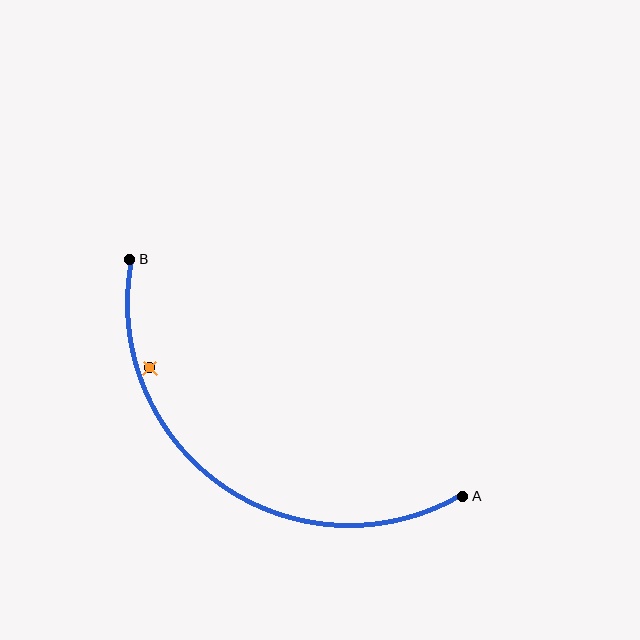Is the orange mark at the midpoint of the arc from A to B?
No — the orange mark does not lie on the arc at all. It sits slightly inside the curve.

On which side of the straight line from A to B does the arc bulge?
The arc bulges below and to the left of the straight line connecting A and B.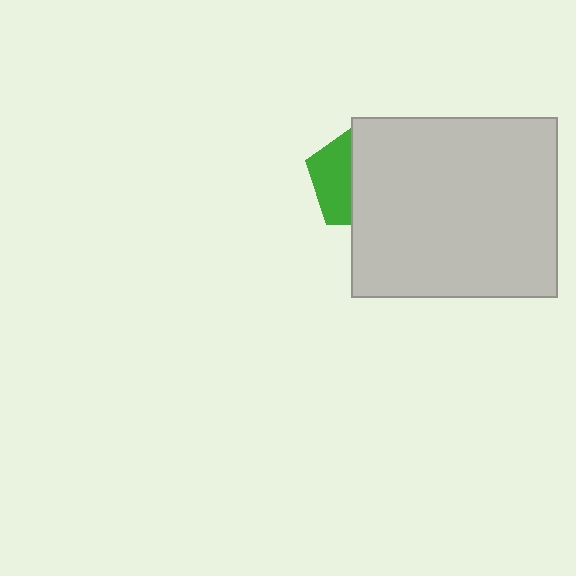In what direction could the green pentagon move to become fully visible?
The green pentagon could move left. That would shift it out from behind the light gray rectangle entirely.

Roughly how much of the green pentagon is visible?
A small part of it is visible (roughly 39%).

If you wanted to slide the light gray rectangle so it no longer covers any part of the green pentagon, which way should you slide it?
Slide it right — that is the most direct way to separate the two shapes.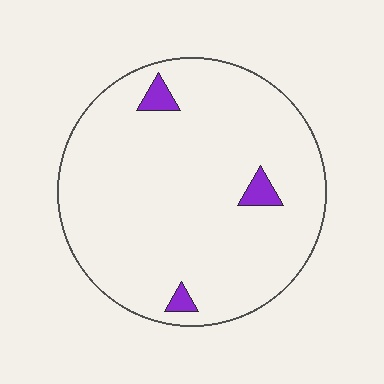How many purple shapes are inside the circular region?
3.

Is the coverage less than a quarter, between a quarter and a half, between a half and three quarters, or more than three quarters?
Less than a quarter.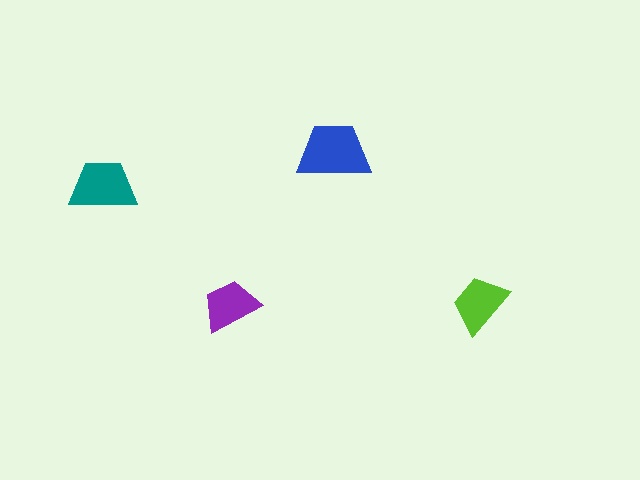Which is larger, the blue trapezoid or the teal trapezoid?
The blue one.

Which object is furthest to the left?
The teal trapezoid is leftmost.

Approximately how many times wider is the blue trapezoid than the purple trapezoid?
About 1.5 times wider.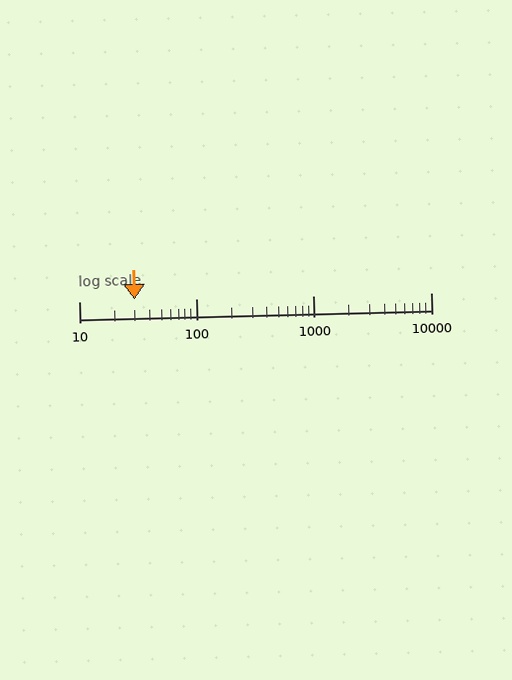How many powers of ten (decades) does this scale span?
The scale spans 3 decades, from 10 to 10000.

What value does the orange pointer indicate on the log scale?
The pointer indicates approximately 30.